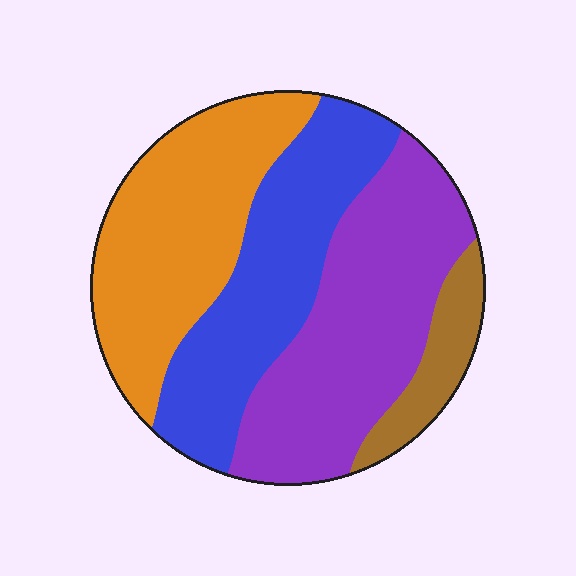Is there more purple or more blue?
Purple.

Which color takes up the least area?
Brown, at roughly 10%.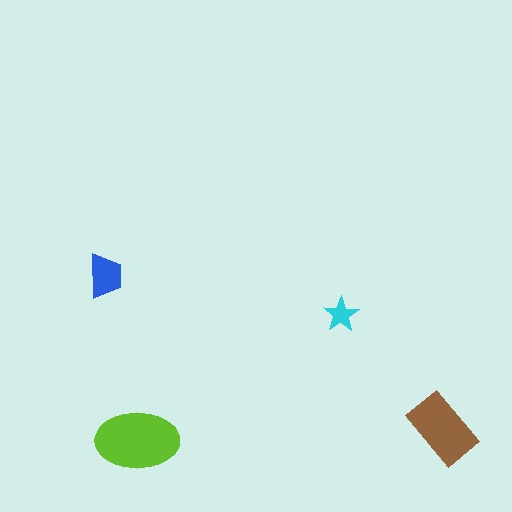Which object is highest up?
The blue trapezoid is topmost.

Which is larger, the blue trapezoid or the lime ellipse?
The lime ellipse.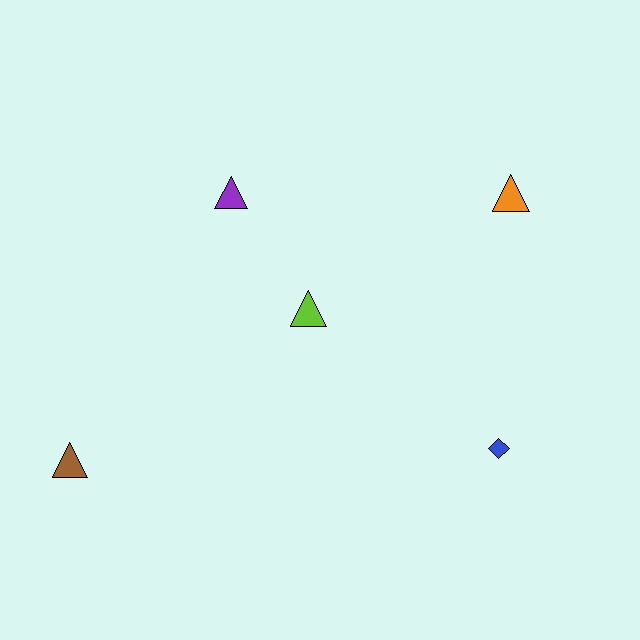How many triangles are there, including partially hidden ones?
There are 4 triangles.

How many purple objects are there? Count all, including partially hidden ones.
There is 1 purple object.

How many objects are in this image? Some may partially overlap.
There are 5 objects.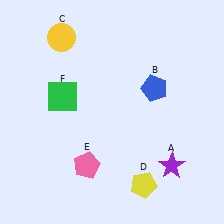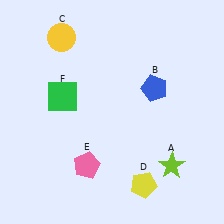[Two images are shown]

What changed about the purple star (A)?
In Image 1, A is purple. In Image 2, it changed to lime.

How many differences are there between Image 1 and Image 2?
There is 1 difference between the two images.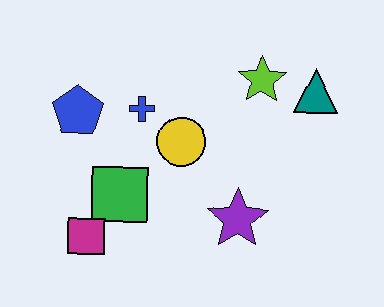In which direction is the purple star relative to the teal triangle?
The purple star is below the teal triangle.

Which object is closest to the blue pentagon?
The blue cross is closest to the blue pentagon.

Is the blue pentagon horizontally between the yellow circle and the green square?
No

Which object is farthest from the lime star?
The magenta square is farthest from the lime star.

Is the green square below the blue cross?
Yes